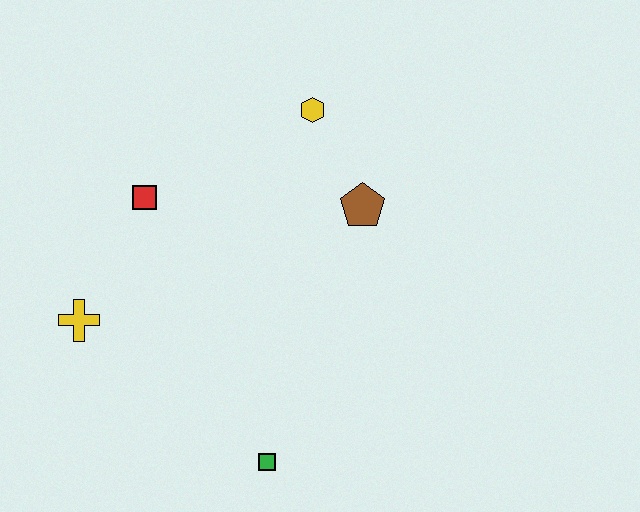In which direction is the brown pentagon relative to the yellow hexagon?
The brown pentagon is below the yellow hexagon.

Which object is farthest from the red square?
The green square is farthest from the red square.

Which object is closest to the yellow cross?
The red square is closest to the yellow cross.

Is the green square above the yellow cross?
No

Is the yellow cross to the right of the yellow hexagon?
No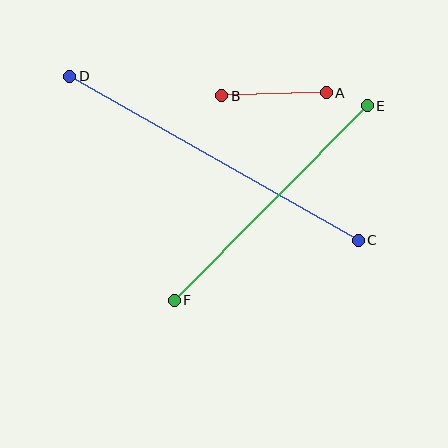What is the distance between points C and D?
The distance is approximately 332 pixels.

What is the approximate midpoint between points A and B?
The midpoint is at approximately (274, 94) pixels.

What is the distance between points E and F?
The distance is approximately 274 pixels.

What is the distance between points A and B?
The distance is approximately 105 pixels.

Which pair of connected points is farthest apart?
Points C and D are farthest apart.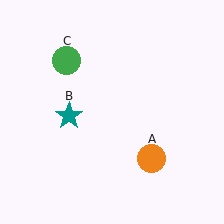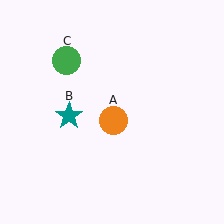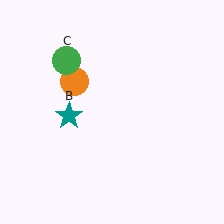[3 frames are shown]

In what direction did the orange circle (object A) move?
The orange circle (object A) moved up and to the left.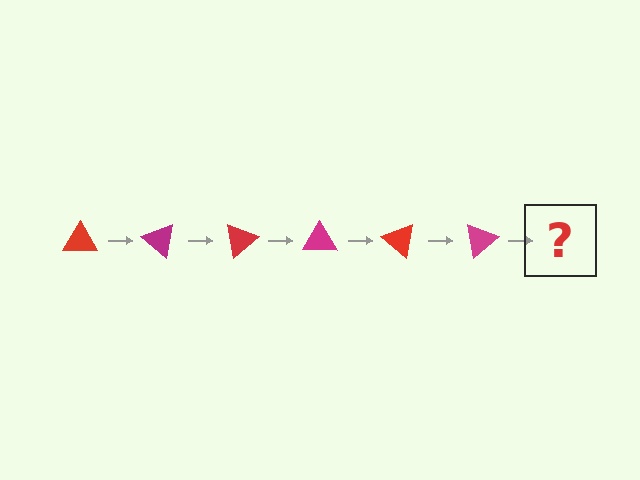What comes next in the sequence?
The next element should be a red triangle, rotated 240 degrees from the start.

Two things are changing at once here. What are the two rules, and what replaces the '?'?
The two rules are that it rotates 40 degrees each step and the color cycles through red and magenta. The '?' should be a red triangle, rotated 240 degrees from the start.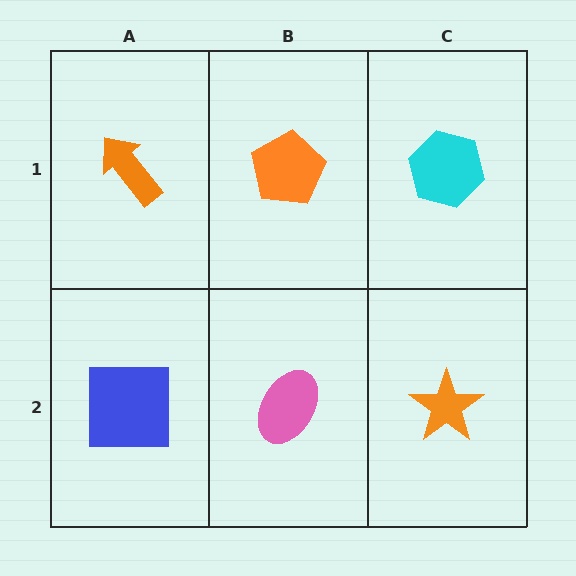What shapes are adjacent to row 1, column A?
A blue square (row 2, column A), an orange pentagon (row 1, column B).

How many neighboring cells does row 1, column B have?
3.